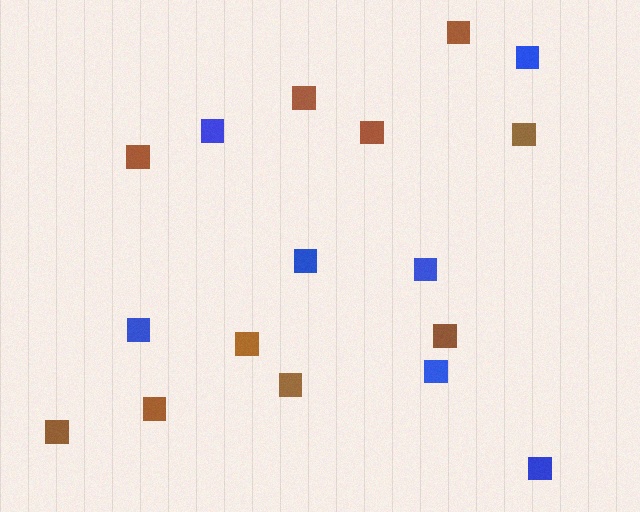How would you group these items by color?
There are 2 groups: one group of blue squares (7) and one group of brown squares (10).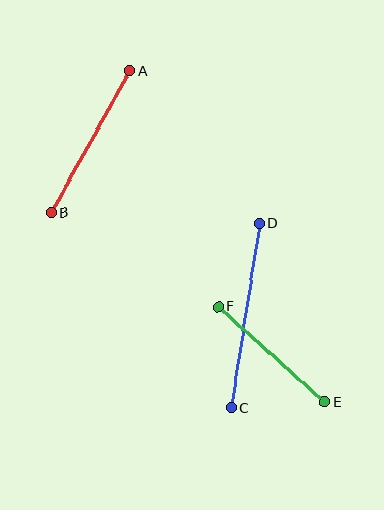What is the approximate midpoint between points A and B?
The midpoint is at approximately (91, 142) pixels.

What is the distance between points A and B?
The distance is approximately 162 pixels.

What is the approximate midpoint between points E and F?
The midpoint is at approximately (271, 355) pixels.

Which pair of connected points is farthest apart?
Points C and D are farthest apart.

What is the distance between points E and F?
The distance is approximately 143 pixels.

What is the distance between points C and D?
The distance is approximately 187 pixels.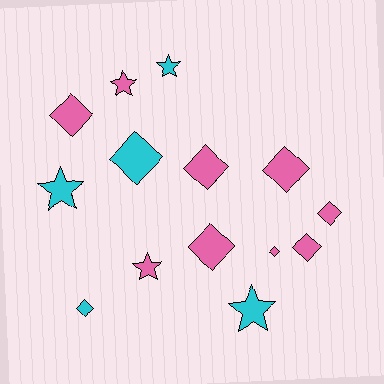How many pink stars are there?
There are 2 pink stars.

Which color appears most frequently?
Pink, with 9 objects.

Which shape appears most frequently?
Diamond, with 9 objects.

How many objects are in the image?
There are 14 objects.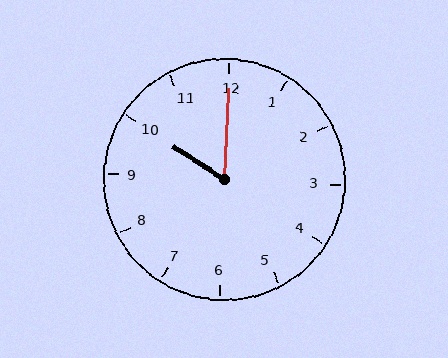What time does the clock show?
10:00.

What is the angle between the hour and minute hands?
Approximately 60 degrees.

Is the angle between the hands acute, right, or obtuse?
It is acute.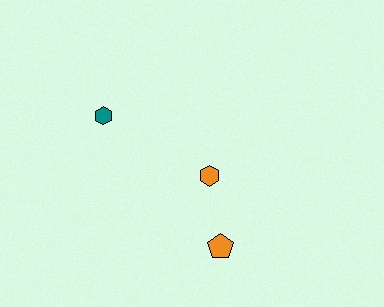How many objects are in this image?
There are 3 objects.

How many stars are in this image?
There are no stars.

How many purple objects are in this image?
There are no purple objects.